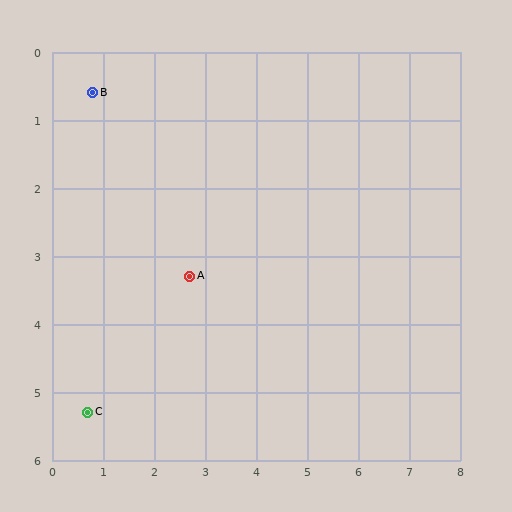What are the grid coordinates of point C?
Point C is at approximately (0.7, 5.3).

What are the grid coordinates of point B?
Point B is at approximately (0.8, 0.6).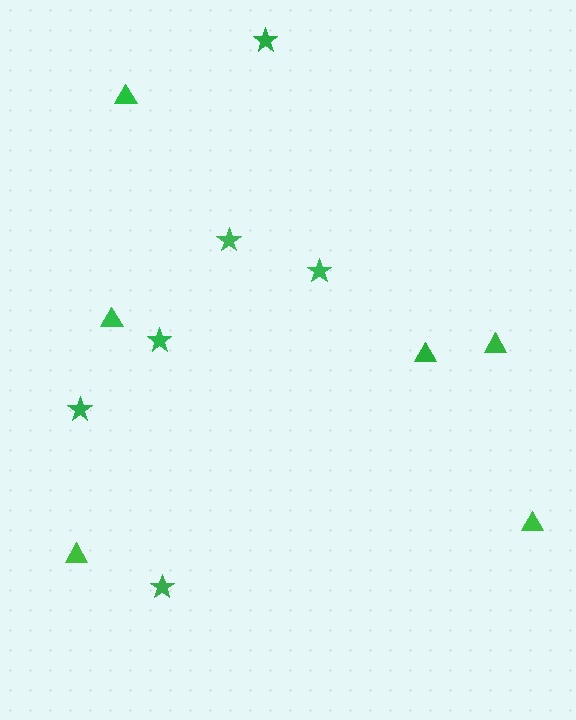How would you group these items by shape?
There are 2 groups: one group of stars (6) and one group of triangles (6).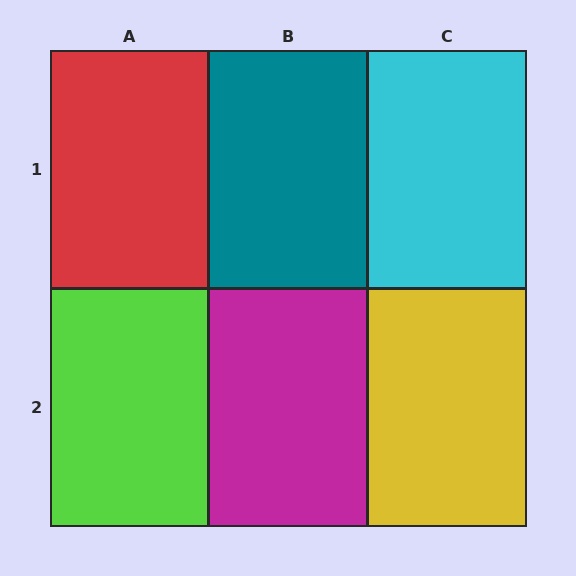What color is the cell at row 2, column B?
Magenta.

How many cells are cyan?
1 cell is cyan.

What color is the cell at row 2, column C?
Yellow.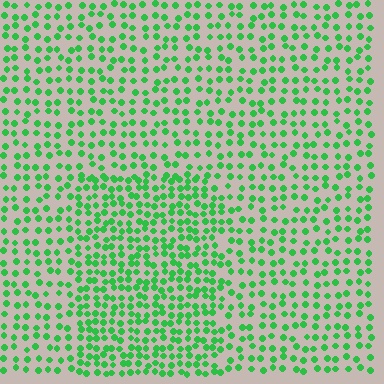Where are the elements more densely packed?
The elements are more densely packed inside the rectangle boundary.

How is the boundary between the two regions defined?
The boundary is defined by a change in element density (approximately 1.6x ratio). All elements are the same color, size, and shape.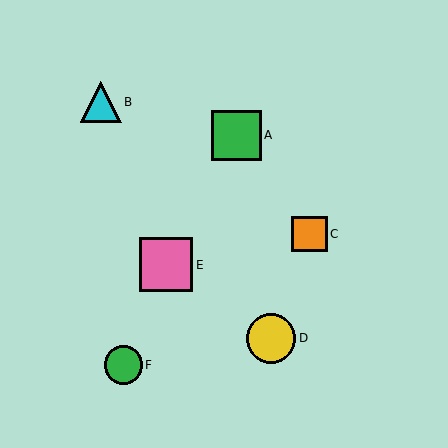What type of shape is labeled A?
Shape A is a green square.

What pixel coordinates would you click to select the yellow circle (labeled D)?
Click at (271, 338) to select the yellow circle D.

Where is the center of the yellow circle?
The center of the yellow circle is at (271, 338).